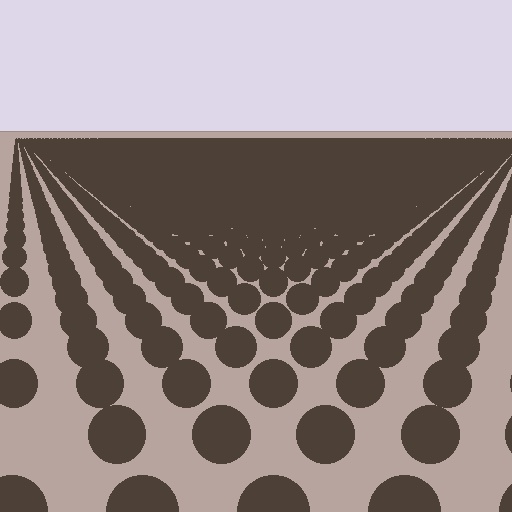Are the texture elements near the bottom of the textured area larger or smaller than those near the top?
Larger. Near the bottom, elements are closer to the viewer and appear at a bigger on-screen size.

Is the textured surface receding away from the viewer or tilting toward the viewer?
The surface is receding away from the viewer. Texture elements get smaller and denser toward the top.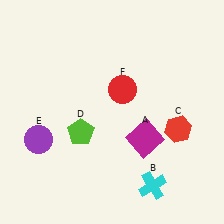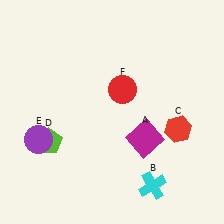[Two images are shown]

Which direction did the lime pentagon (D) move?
The lime pentagon (D) moved left.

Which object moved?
The lime pentagon (D) moved left.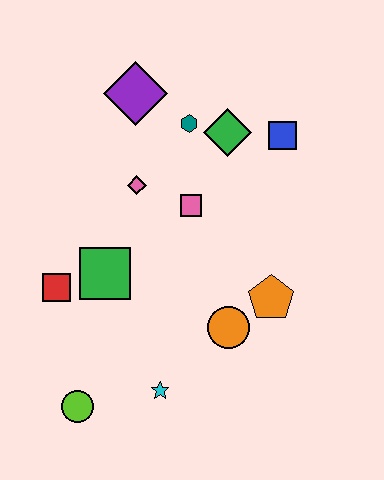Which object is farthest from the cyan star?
The purple diamond is farthest from the cyan star.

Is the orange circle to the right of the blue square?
No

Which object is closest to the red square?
The green square is closest to the red square.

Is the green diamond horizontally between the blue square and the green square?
Yes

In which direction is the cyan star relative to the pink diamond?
The cyan star is below the pink diamond.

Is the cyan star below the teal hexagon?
Yes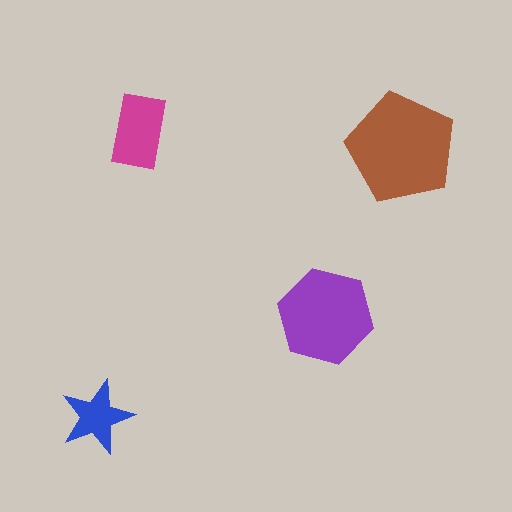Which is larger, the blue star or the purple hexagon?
The purple hexagon.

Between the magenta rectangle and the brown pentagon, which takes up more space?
The brown pentagon.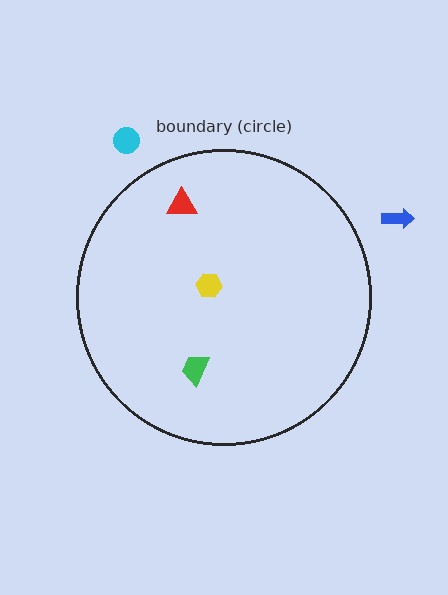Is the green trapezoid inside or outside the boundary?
Inside.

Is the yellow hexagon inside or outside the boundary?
Inside.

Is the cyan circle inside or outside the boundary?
Outside.